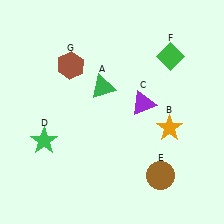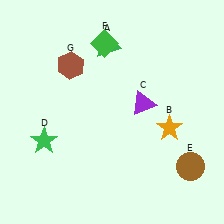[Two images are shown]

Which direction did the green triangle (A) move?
The green triangle (A) moved up.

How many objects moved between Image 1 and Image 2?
3 objects moved between the two images.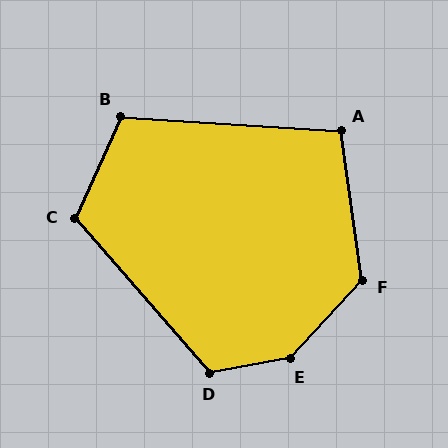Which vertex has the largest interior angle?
E, at approximately 143 degrees.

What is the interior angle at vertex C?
Approximately 115 degrees (obtuse).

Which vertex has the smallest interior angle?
A, at approximately 102 degrees.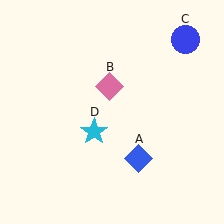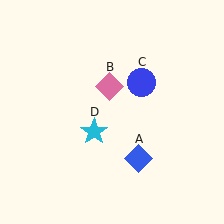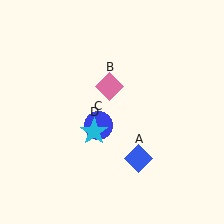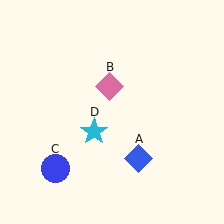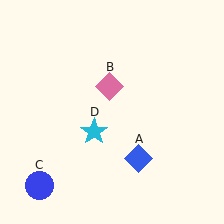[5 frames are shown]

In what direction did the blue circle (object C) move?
The blue circle (object C) moved down and to the left.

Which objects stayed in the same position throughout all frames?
Blue diamond (object A) and pink diamond (object B) and cyan star (object D) remained stationary.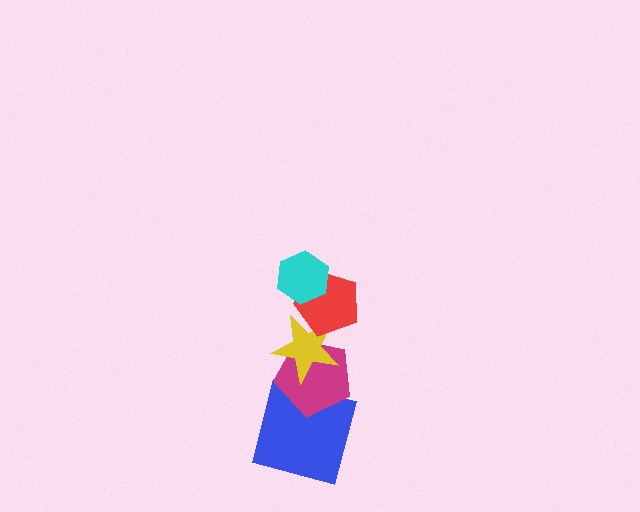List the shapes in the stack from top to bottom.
From top to bottom: the cyan hexagon, the red pentagon, the yellow star, the magenta pentagon, the blue square.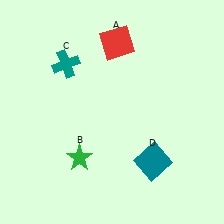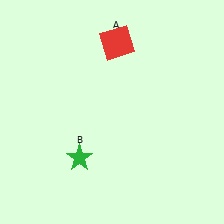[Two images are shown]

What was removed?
The teal cross (C), the teal square (D) were removed in Image 2.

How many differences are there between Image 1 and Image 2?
There are 2 differences between the two images.